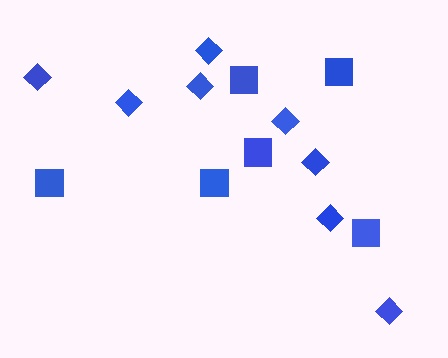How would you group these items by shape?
There are 2 groups: one group of squares (6) and one group of diamonds (8).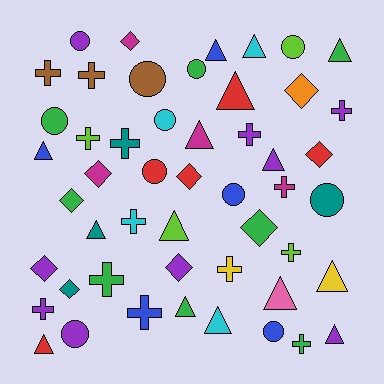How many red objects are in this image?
There are 5 red objects.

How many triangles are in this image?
There are 15 triangles.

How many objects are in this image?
There are 50 objects.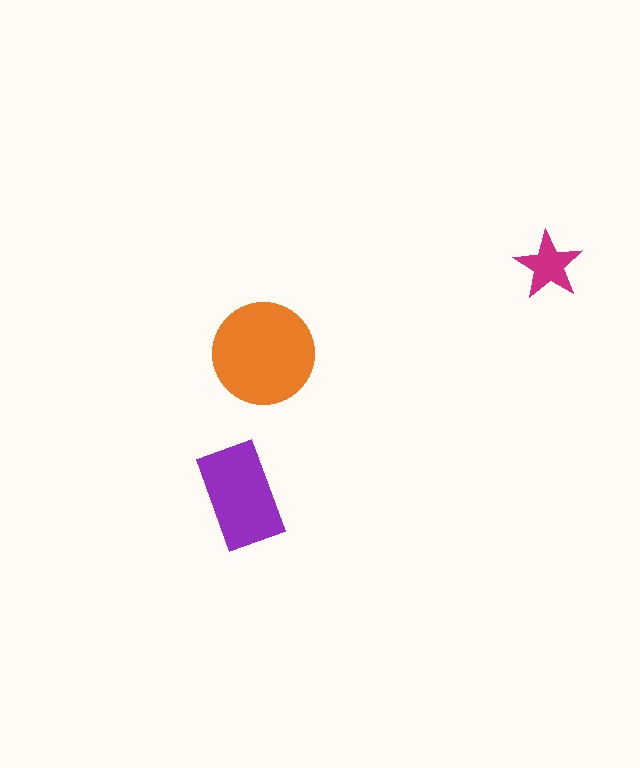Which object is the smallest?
The magenta star.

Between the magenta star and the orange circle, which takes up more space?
The orange circle.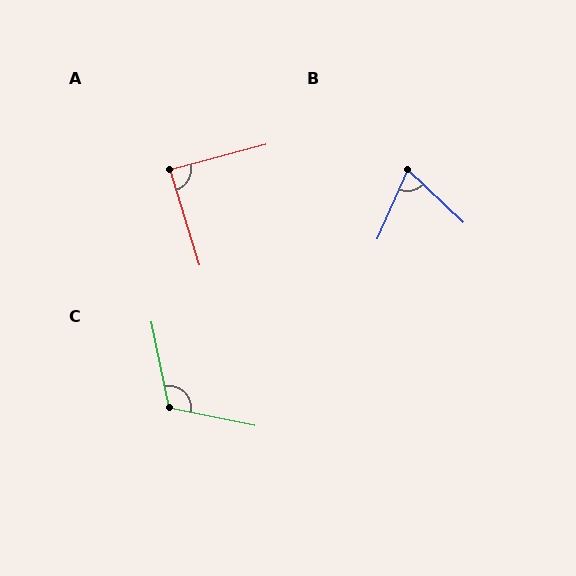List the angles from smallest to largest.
B (70°), A (88°), C (113°).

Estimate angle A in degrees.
Approximately 88 degrees.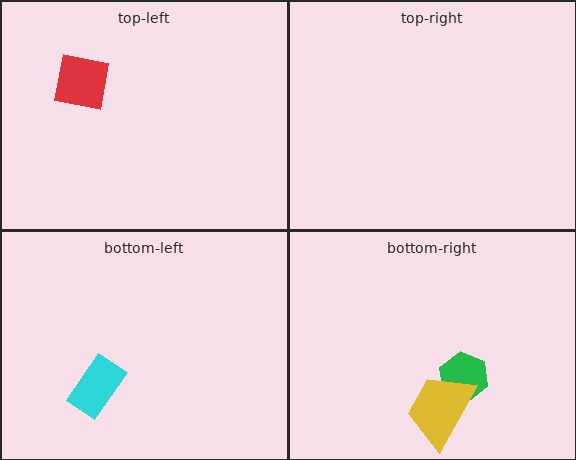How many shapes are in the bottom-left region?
1.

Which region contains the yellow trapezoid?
The bottom-right region.